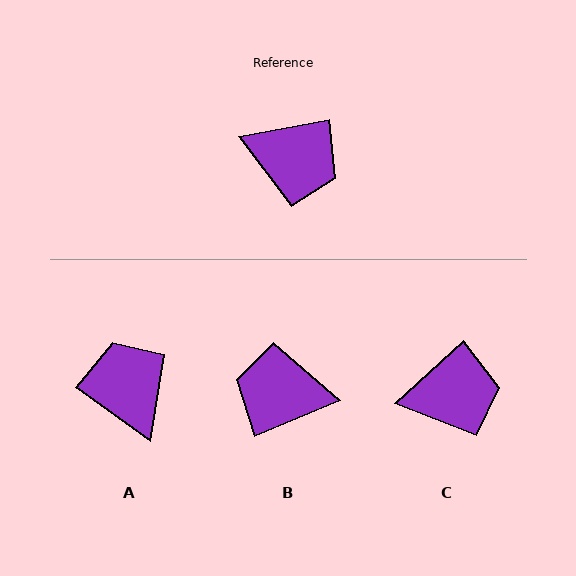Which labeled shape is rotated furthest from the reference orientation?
B, about 168 degrees away.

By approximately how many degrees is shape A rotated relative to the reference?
Approximately 134 degrees counter-clockwise.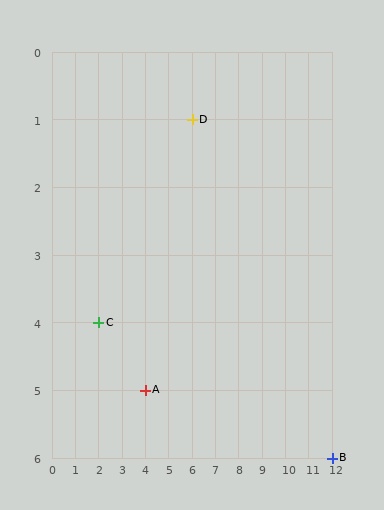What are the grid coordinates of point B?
Point B is at grid coordinates (12, 6).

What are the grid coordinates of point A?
Point A is at grid coordinates (4, 5).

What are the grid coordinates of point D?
Point D is at grid coordinates (6, 1).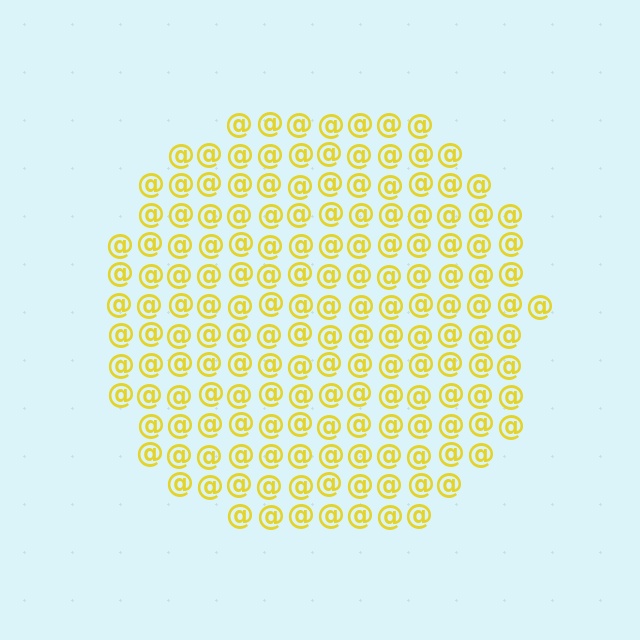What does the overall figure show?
The overall figure shows a circle.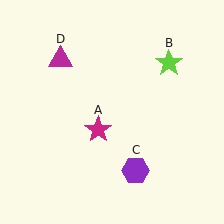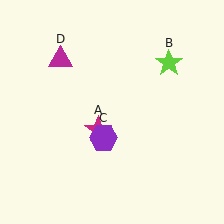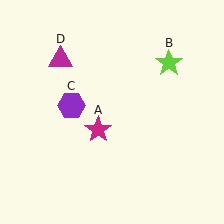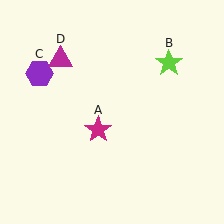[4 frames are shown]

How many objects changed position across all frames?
1 object changed position: purple hexagon (object C).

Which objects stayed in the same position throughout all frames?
Magenta star (object A) and lime star (object B) and magenta triangle (object D) remained stationary.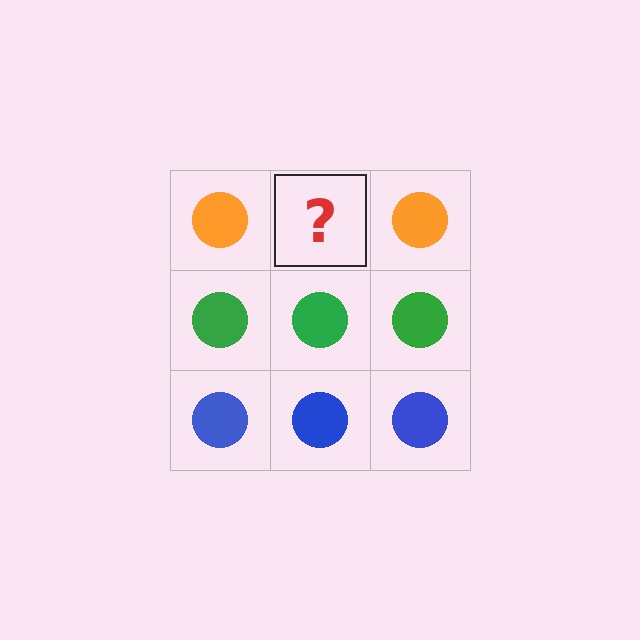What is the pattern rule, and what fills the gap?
The rule is that each row has a consistent color. The gap should be filled with an orange circle.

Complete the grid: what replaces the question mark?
The question mark should be replaced with an orange circle.